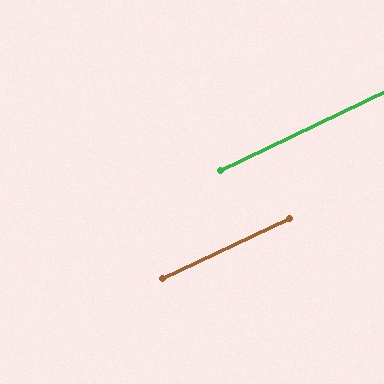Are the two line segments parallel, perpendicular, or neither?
Parallel — their directions differ by only 0.3°.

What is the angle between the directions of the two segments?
Approximately 0 degrees.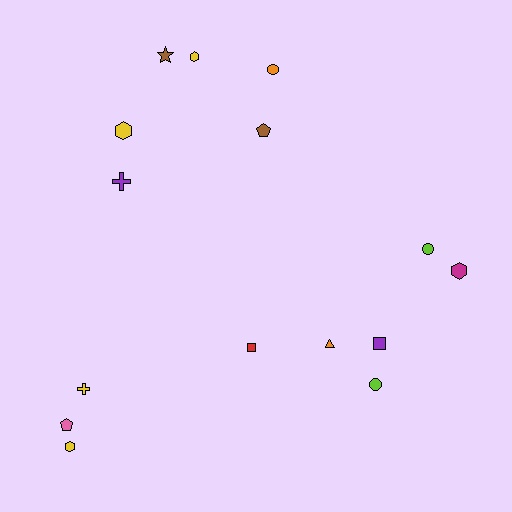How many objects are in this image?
There are 15 objects.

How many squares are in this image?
There are 2 squares.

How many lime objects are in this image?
There are 2 lime objects.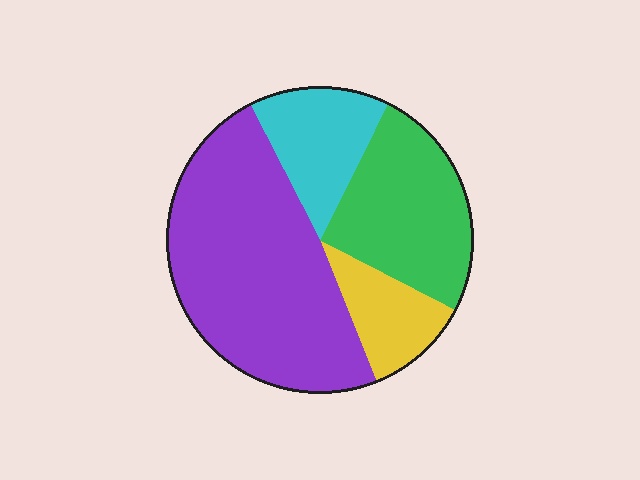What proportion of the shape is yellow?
Yellow takes up about one eighth (1/8) of the shape.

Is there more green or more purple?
Purple.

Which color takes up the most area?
Purple, at roughly 50%.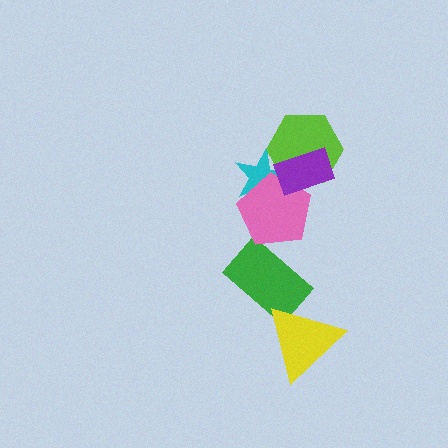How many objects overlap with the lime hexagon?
3 objects overlap with the lime hexagon.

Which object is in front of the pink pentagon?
The purple rectangle is in front of the pink pentagon.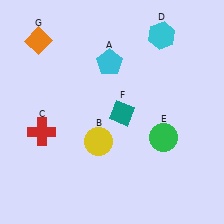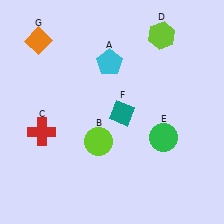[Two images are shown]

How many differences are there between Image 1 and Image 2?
There are 2 differences between the two images.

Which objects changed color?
B changed from yellow to lime. D changed from cyan to lime.